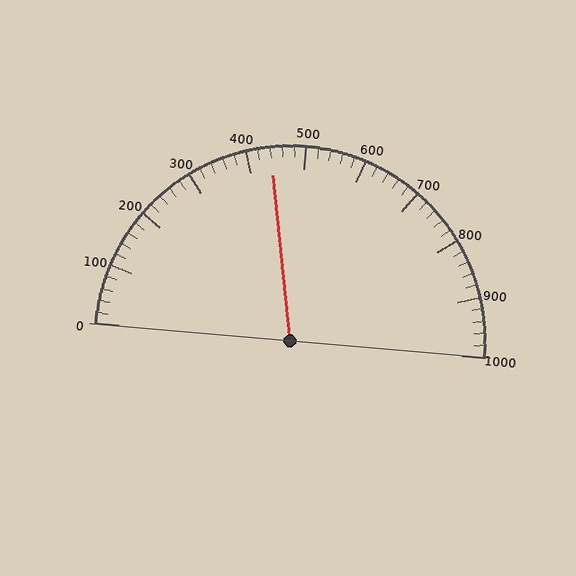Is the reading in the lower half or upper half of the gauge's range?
The reading is in the lower half of the range (0 to 1000).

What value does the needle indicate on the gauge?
The needle indicates approximately 440.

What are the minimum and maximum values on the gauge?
The gauge ranges from 0 to 1000.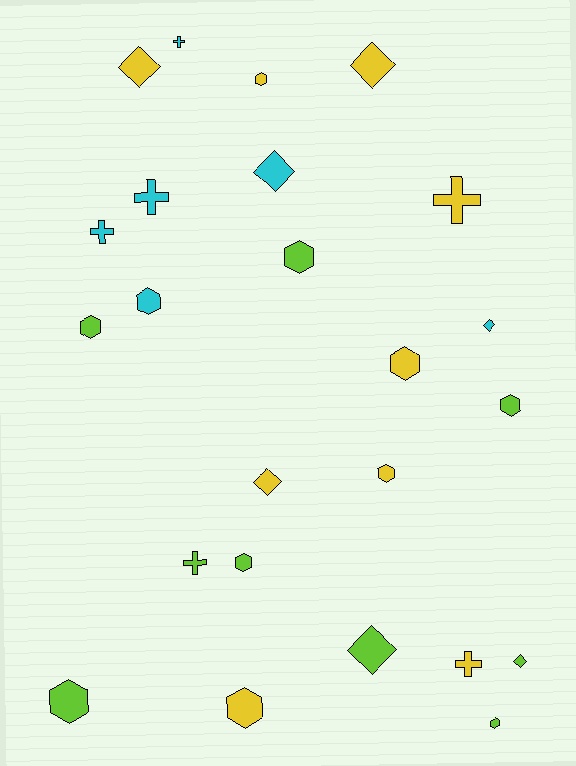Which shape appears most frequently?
Hexagon, with 11 objects.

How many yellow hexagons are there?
There are 4 yellow hexagons.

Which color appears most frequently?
Yellow, with 9 objects.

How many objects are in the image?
There are 24 objects.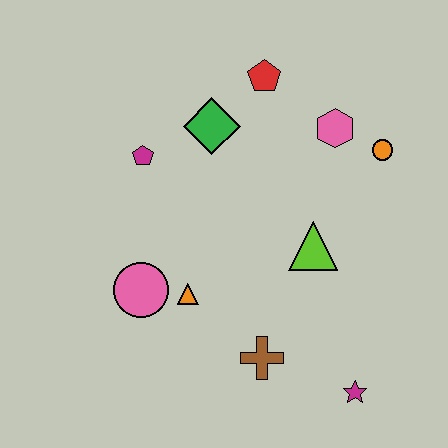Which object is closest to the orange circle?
The pink hexagon is closest to the orange circle.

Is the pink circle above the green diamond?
No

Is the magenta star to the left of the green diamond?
No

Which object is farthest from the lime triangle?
The magenta pentagon is farthest from the lime triangle.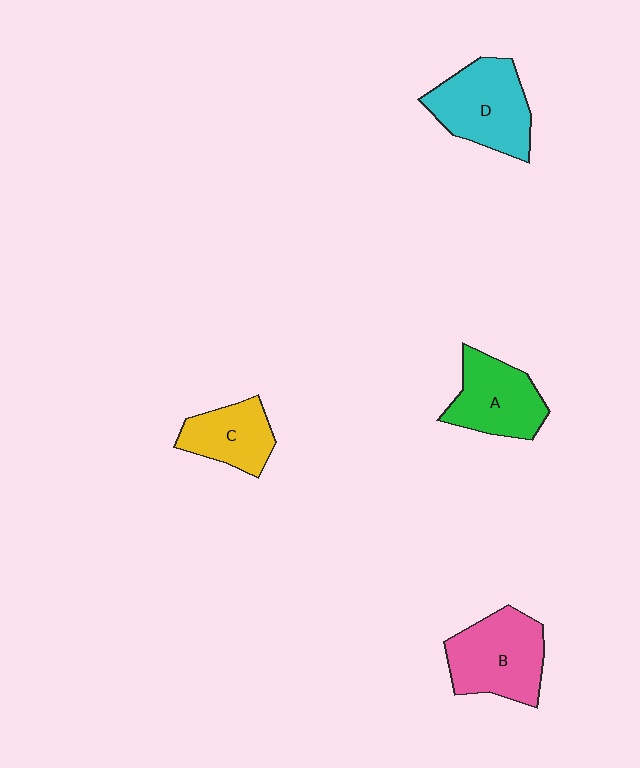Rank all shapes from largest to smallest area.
From largest to smallest: D (cyan), B (pink), A (green), C (yellow).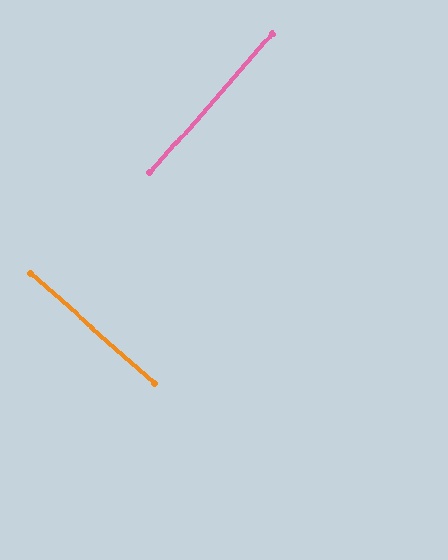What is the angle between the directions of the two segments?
Approximately 90 degrees.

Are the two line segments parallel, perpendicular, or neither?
Perpendicular — they meet at approximately 90°.